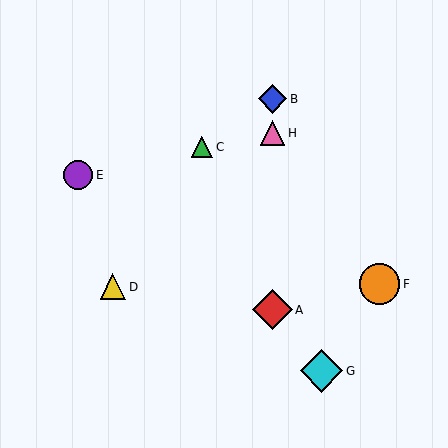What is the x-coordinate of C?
Object C is at x≈202.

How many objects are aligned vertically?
3 objects (A, B, H) are aligned vertically.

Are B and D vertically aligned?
No, B is at x≈273 and D is at x≈113.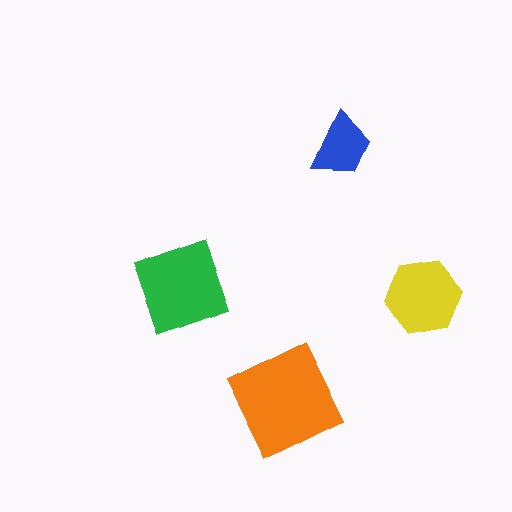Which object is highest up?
The blue trapezoid is topmost.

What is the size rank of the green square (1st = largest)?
2nd.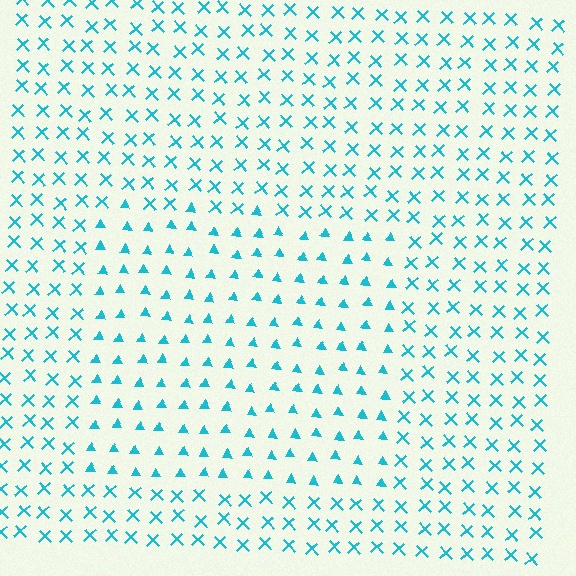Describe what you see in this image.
The image is filled with small cyan elements arranged in a uniform grid. A rectangle-shaped region contains triangles, while the surrounding area contains X marks. The boundary is defined purely by the change in element shape.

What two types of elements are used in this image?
The image uses triangles inside the rectangle region and X marks outside it.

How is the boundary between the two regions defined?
The boundary is defined by a change in element shape: triangles inside vs. X marks outside. All elements share the same color and spacing.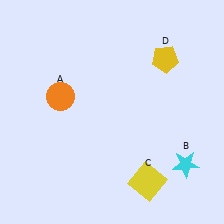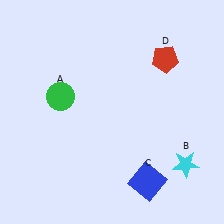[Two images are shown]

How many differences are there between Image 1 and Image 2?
There are 3 differences between the two images.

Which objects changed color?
A changed from orange to green. C changed from yellow to blue. D changed from yellow to red.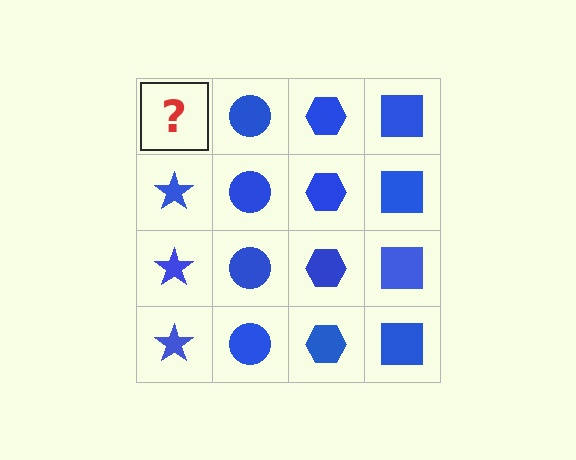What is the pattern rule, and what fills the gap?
The rule is that each column has a consistent shape. The gap should be filled with a blue star.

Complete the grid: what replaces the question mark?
The question mark should be replaced with a blue star.